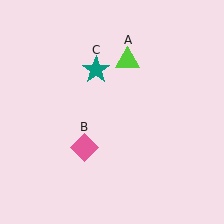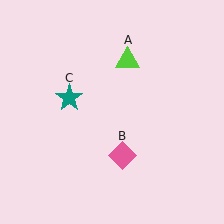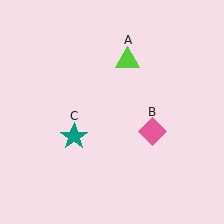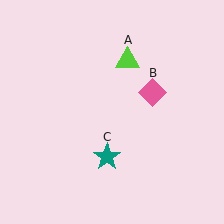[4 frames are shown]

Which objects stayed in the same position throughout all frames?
Lime triangle (object A) remained stationary.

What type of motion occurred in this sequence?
The pink diamond (object B), teal star (object C) rotated counterclockwise around the center of the scene.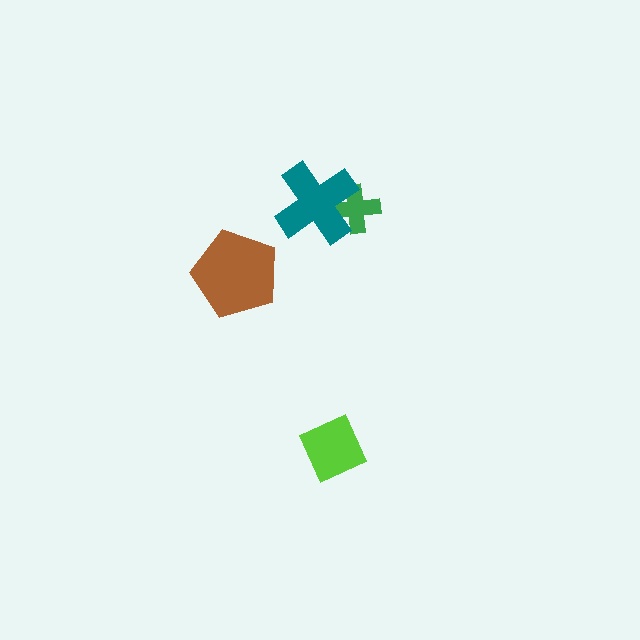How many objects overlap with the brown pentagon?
0 objects overlap with the brown pentagon.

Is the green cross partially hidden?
Yes, it is partially covered by another shape.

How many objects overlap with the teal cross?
1 object overlaps with the teal cross.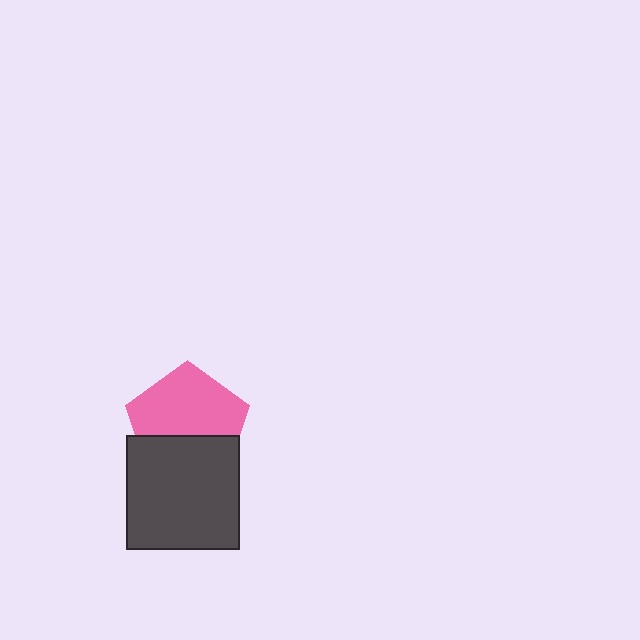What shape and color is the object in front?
The object in front is a dark gray square.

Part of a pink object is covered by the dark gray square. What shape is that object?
It is a pentagon.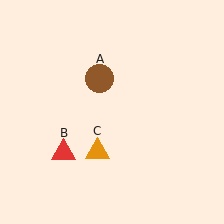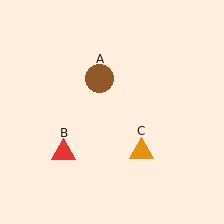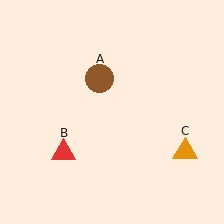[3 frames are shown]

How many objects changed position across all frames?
1 object changed position: orange triangle (object C).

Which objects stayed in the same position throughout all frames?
Brown circle (object A) and red triangle (object B) remained stationary.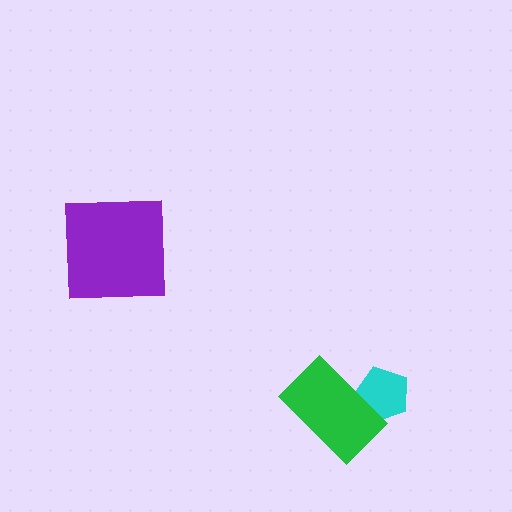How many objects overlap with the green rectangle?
1 object overlaps with the green rectangle.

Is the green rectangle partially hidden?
No, no other shape covers it.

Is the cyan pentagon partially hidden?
Yes, it is partially covered by another shape.